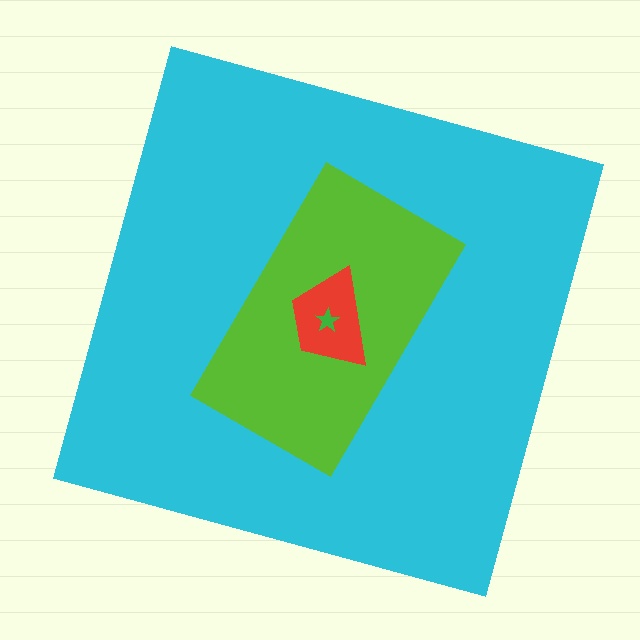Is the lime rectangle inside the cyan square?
Yes.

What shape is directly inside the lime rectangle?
The red trapezoid.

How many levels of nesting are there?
4.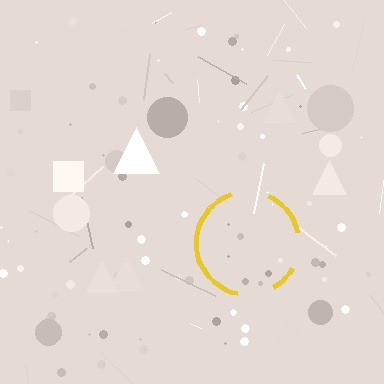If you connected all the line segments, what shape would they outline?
They would outline a circle.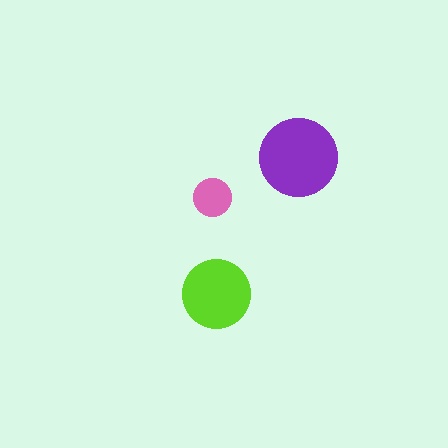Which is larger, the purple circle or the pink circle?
The purple one.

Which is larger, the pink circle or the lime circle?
The lime one.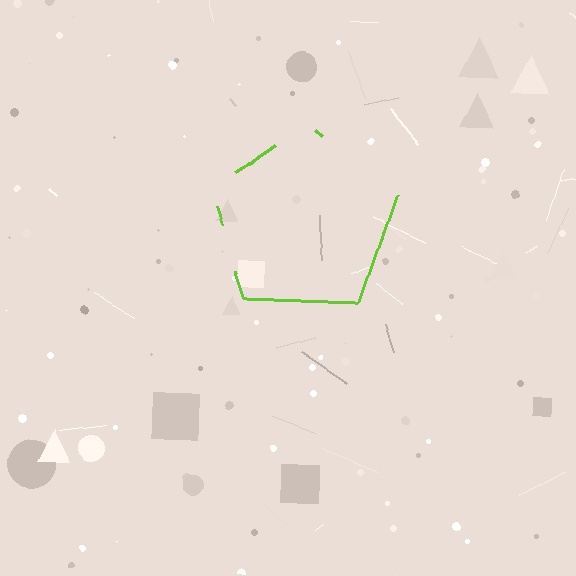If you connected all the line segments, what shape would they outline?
They would outline a pentagon.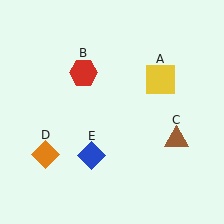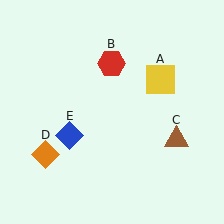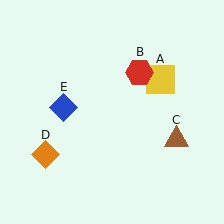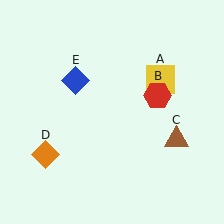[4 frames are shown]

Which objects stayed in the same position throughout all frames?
Yellow square (object A) and brown triangle (object C) and orange diamond (object D) remained stationary.